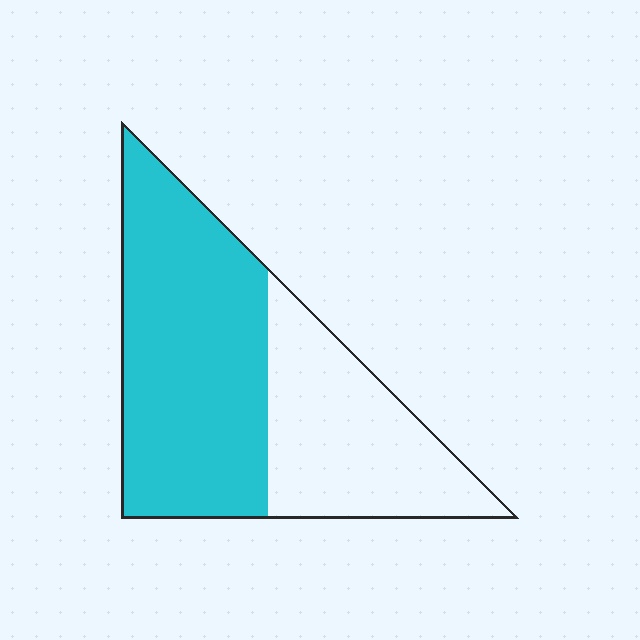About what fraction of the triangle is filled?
About three fifths (3/5).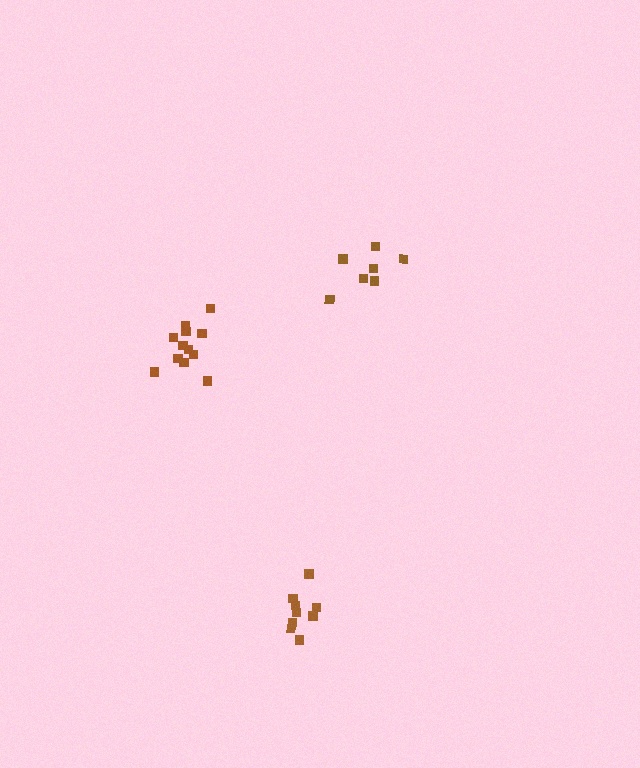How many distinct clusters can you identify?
There are 3 distinct clusters.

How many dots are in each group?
Group 1: 12 dots, Group 2: 7 dots, Group 3: 9 dots (28 total).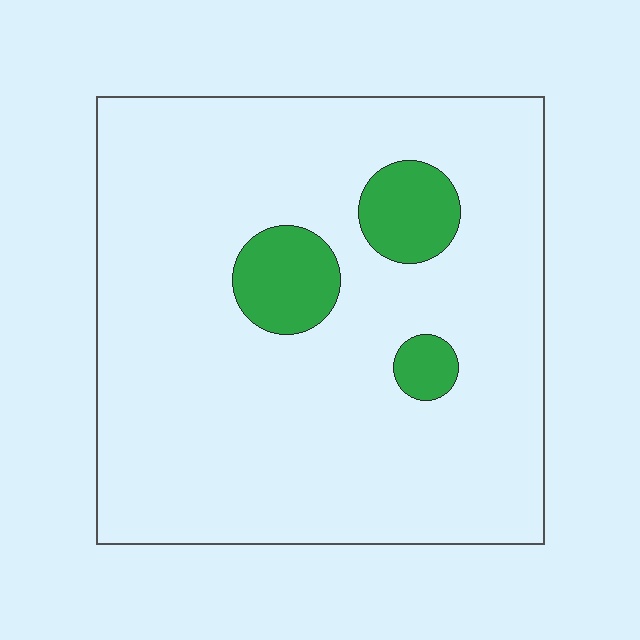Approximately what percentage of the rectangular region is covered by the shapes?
Approximately 10%.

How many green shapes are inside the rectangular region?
3.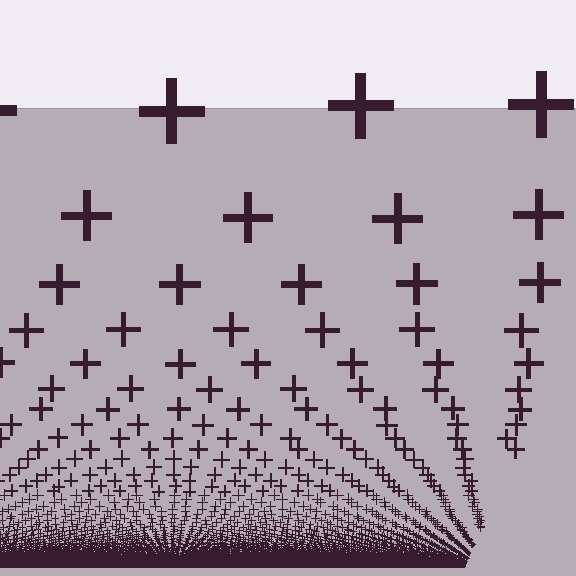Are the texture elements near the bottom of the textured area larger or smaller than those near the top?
Smaller. The gradient is inverted — elements near the bottom are smaller and denser.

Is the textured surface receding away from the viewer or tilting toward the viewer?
The surface appears to tilt toward the viewer. Texture elements get larger and sparser toward the top.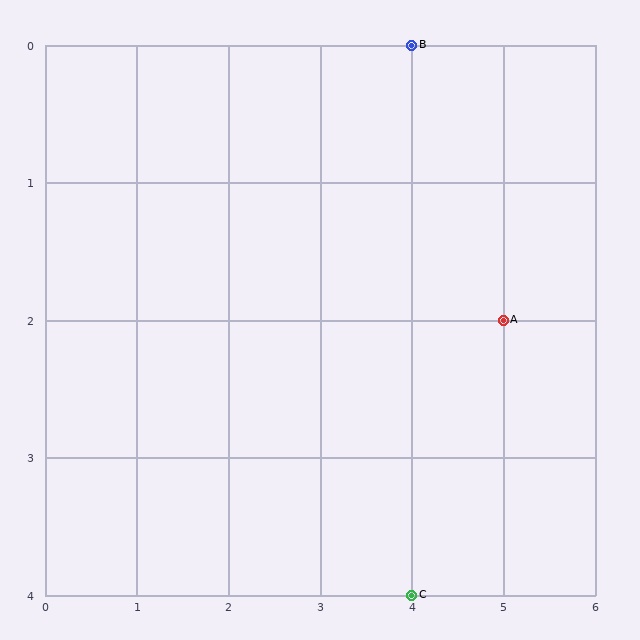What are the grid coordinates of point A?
Point A is at grid coordinates (5, 2).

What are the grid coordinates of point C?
Point C is at grid coordinates (4, 4).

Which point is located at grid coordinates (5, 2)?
Point A is at (5, 2).